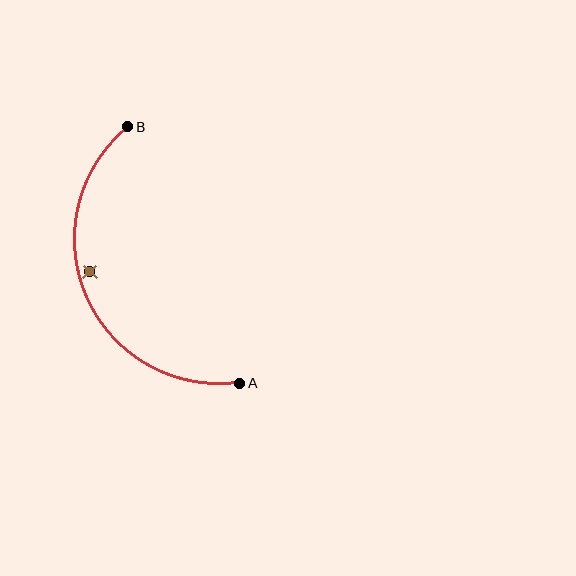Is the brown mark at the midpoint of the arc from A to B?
No — the brown mark does not lie on the arc at all. It sits slightly inside the curve.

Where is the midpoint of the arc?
The arc midpoint is the point on the curve farthest from the straight line joining A and B. It sits to the left of that line.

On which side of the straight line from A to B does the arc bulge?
The arc bulges to the left of the straight line connecting A and B.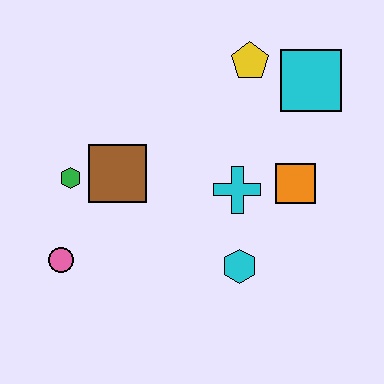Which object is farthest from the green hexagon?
The cyan square is farthest from the green hexagon.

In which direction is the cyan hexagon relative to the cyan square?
The cyan hexagon is below the cyan square.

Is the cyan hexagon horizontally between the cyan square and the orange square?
No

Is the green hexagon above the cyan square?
No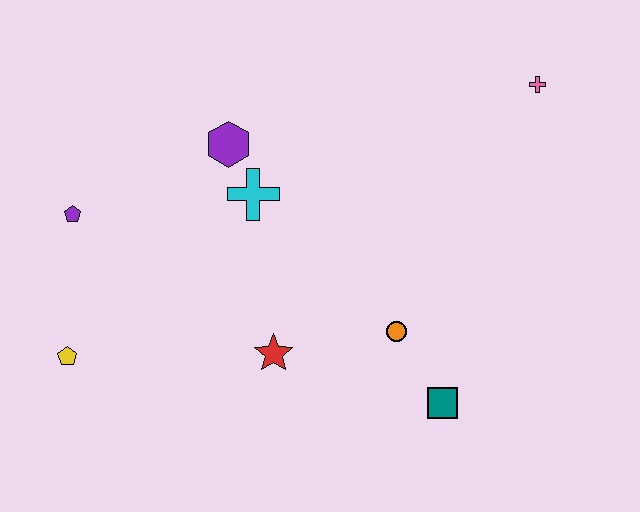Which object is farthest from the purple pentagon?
The pink cross is farthest from the purple pentagon.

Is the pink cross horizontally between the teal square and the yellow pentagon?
No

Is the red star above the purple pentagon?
No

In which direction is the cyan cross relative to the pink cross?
The cyan cross is to the left of the pink cross.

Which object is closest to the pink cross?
The orange circle is closest to the pink cross.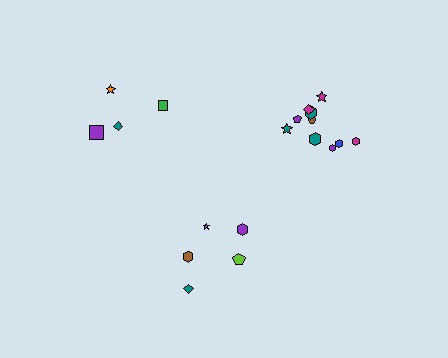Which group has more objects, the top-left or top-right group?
The top-right group.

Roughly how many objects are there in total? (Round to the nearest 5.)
Roughly 20 objects in total.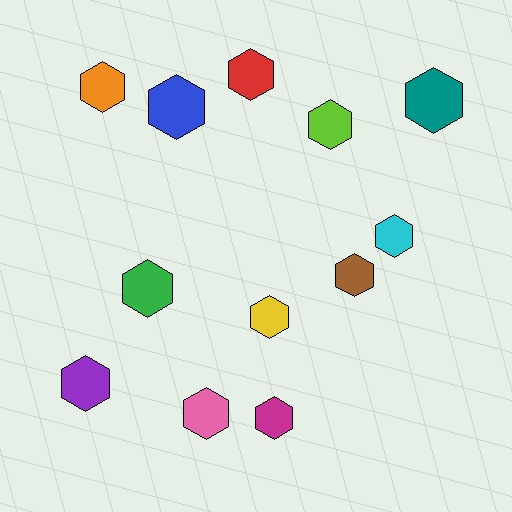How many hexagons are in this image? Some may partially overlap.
There are 12 hexagons.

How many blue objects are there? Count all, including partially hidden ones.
There is 1 blue object.